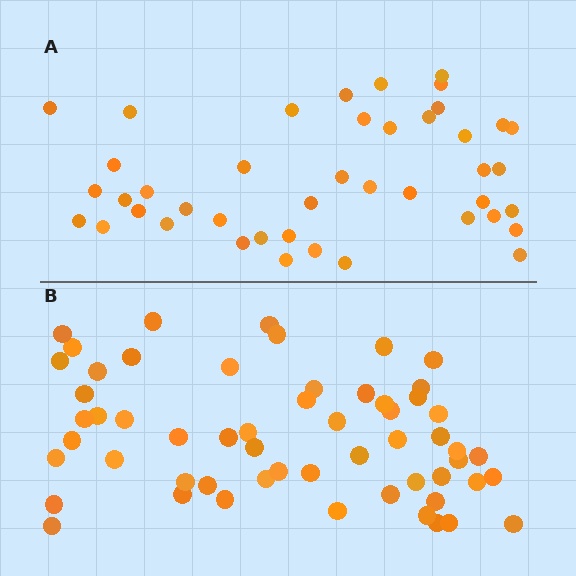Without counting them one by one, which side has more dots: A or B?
Region B (the bottom region) has more dots.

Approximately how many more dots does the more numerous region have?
Region B has approximately 15 more dots than region A.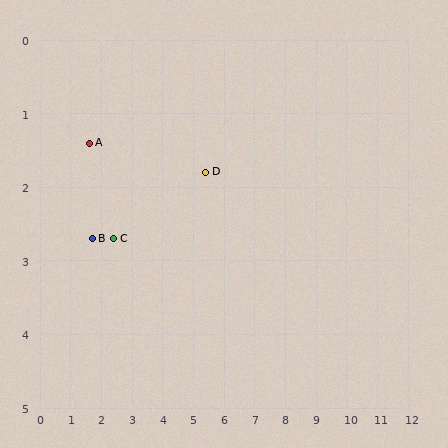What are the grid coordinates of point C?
Point C is at approximately (2.4, 2.7).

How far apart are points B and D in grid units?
Points B and D are about 3.8 grid units apart.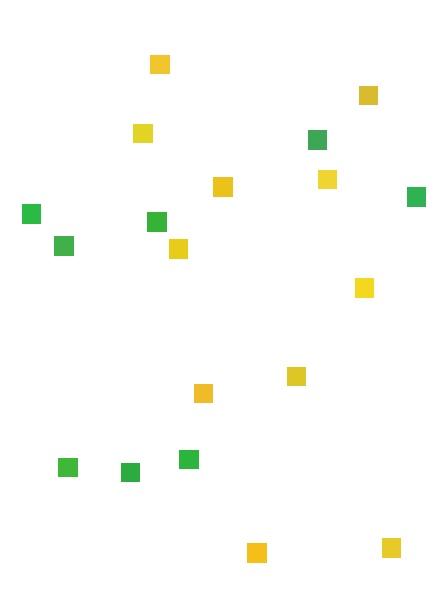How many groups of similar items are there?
There are 2 groups: one group of green squares (8) and one group of yellow squares (11).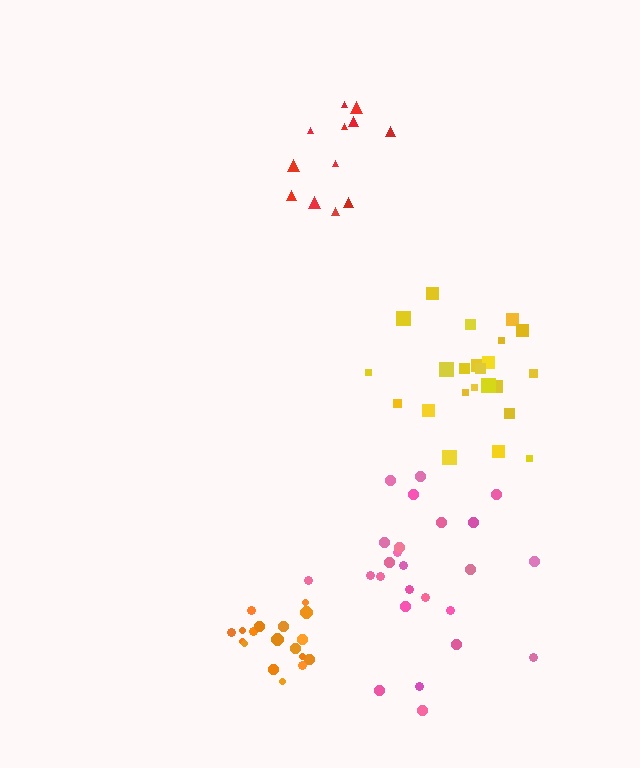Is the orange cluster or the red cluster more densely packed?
Orange.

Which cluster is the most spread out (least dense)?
Pink.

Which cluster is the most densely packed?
Orange.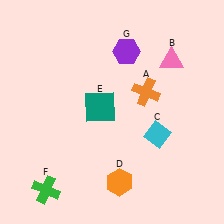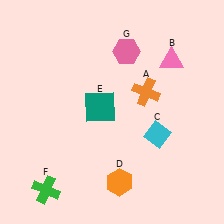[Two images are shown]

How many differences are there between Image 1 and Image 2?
There is 1 difference between the two images.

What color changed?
The hexagon (G) changed from purple in Image 1 to pink in Image 2.